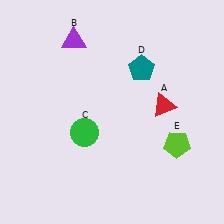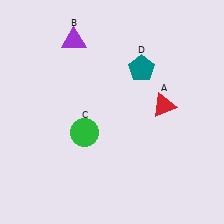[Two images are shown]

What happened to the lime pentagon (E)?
The lime pentagon (E) was removed in Image 2. It was in the bottom-right area of Image 1.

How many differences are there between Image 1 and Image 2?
There is 1 difference between the two images.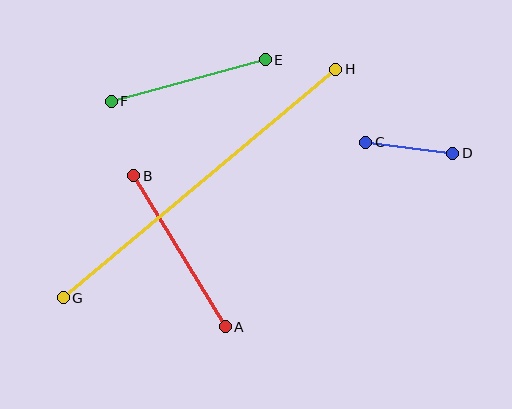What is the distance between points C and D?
The distance is approximately 88 pixels.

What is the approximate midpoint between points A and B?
The midpoint is at approximately (179, 251) pixels.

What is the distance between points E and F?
The distance is approximately 159 pixels.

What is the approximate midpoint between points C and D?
The midpoint is at approximately (409, 148) pixels.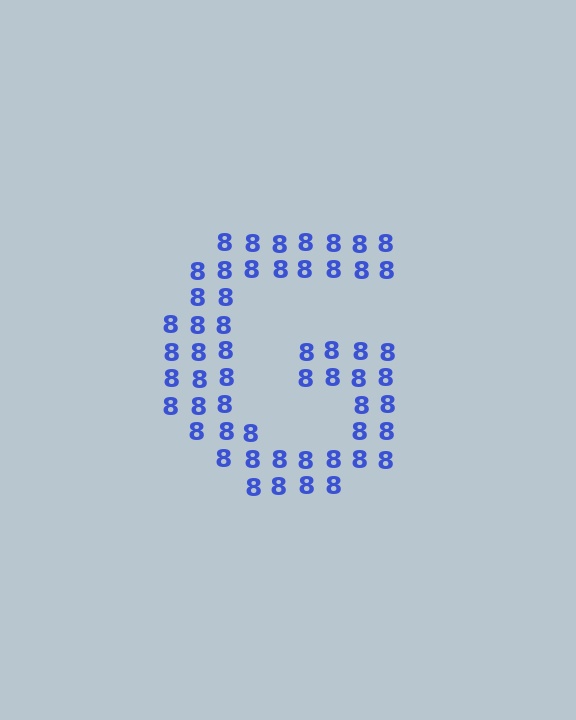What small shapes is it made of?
It is made of small digit 8's.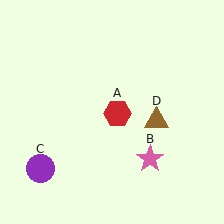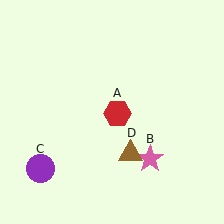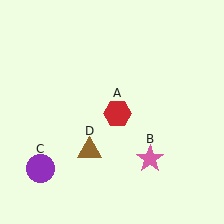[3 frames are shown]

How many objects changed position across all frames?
1 object changed position: brown triangle (object D).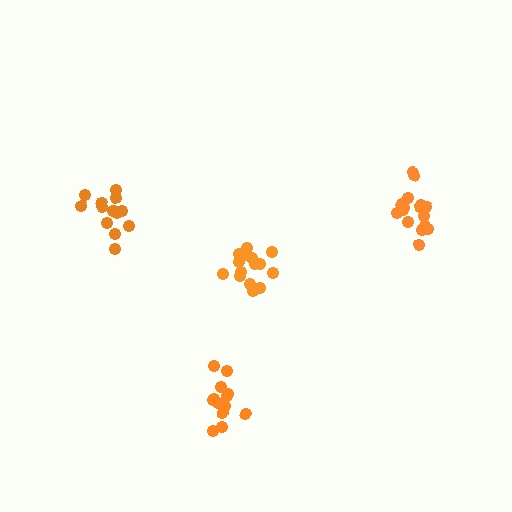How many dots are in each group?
Group 1: 13 dots, Group 2: 15 dots, Group 3: 16 dots, Group 4: 13 dots (57 total).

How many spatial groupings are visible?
There are 4 spatial groupings.